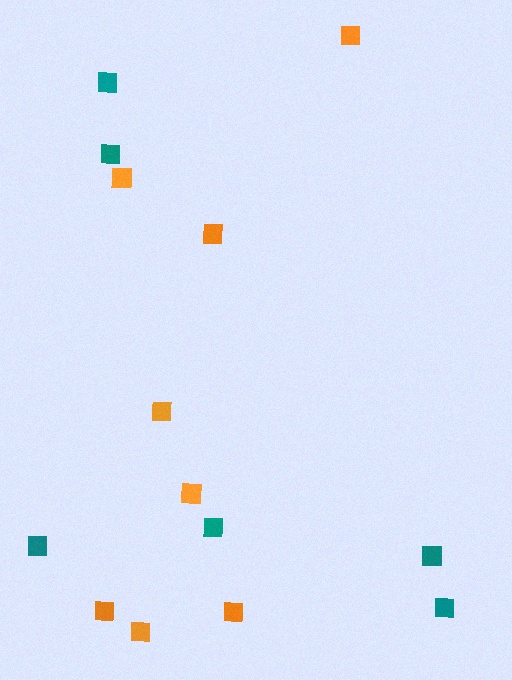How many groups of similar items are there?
There are 2 groups: one group of teal squares (6) and one group of orange squares (8).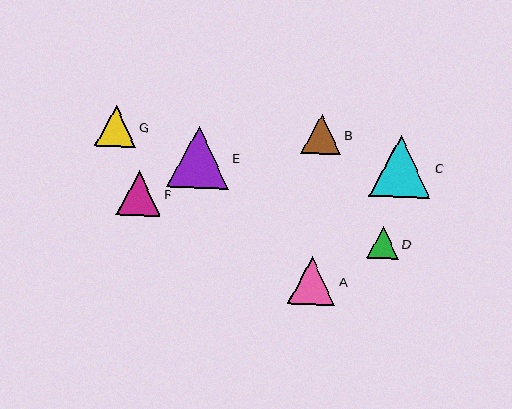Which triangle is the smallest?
Triangle D is the smallest with a size of approximately 32 pixels.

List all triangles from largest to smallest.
From largest to smallest: E, C, A, F, G, B, D.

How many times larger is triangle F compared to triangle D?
Triangle F is approximately 1.4 times the size of triangle D.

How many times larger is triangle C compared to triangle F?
Triangle C is approximately 1.4 times the size of triangle F.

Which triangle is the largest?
Triangle E is the largest with a size of approximately 62 pixels.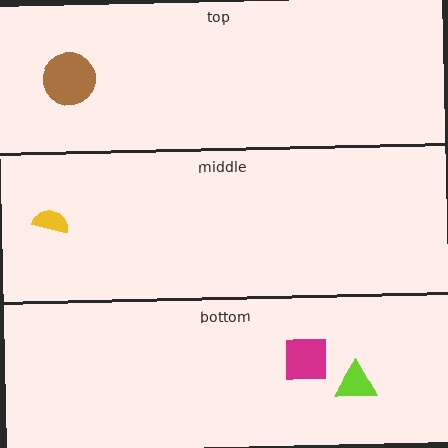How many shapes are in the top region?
1.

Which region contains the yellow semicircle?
The middle region.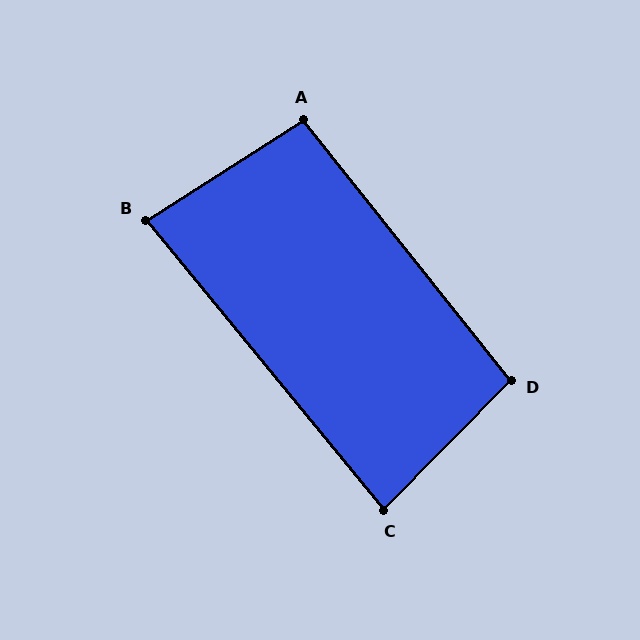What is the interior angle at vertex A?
Approximately 96 degrees (obtuse).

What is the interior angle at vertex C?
Approximately 84 degrees (acute).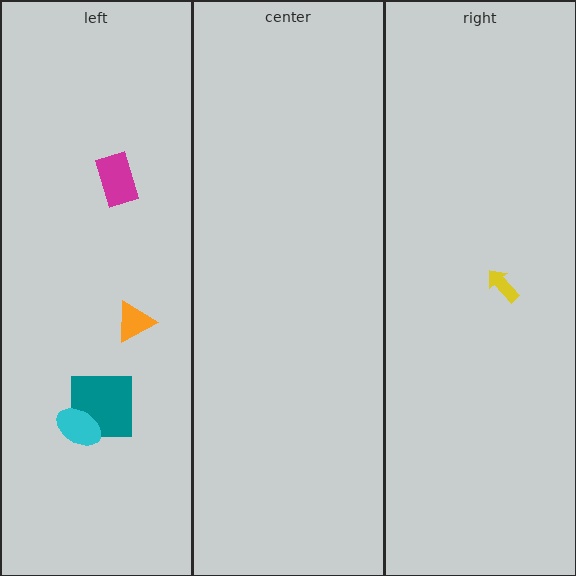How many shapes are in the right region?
1.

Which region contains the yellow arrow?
The right region.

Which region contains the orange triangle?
The left region.